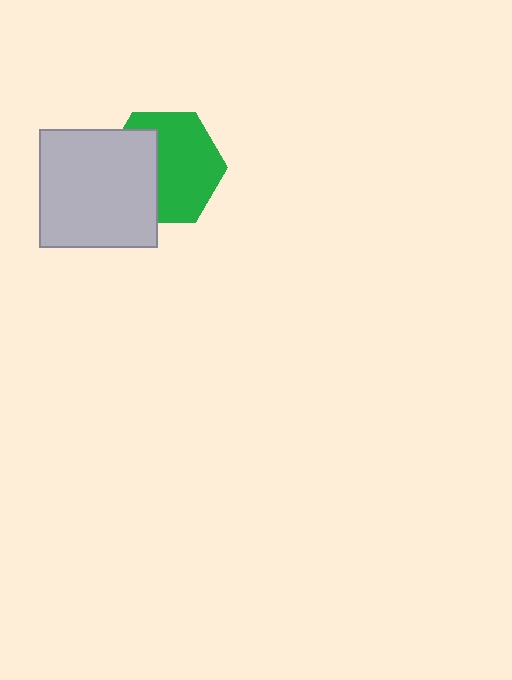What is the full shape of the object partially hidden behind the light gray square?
The partially hidden object is a green hexagon.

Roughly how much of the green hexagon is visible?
About half of it is visible (roughly 62%).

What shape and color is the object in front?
The object in front is a light gray square.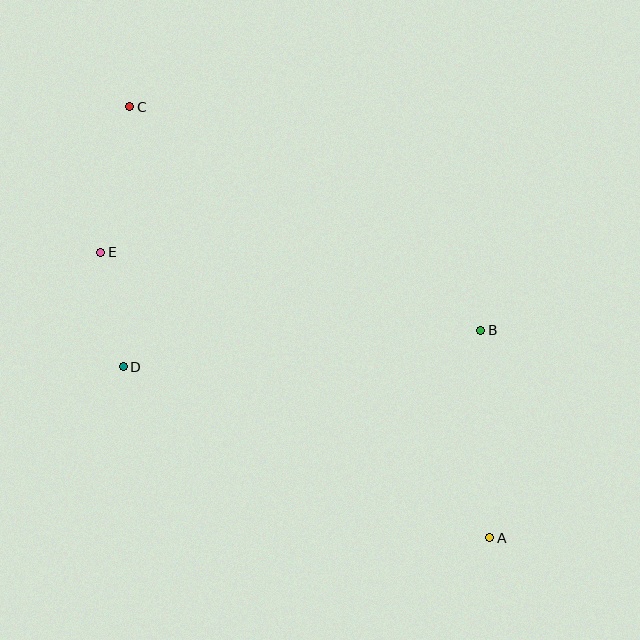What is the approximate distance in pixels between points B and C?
The distance between B and C is approximately 416 pixels.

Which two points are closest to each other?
Points D and E are closest to each other.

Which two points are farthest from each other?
Points A and C are farthest from each other.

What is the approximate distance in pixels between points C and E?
The distance between C and E is approximately 148 pixels.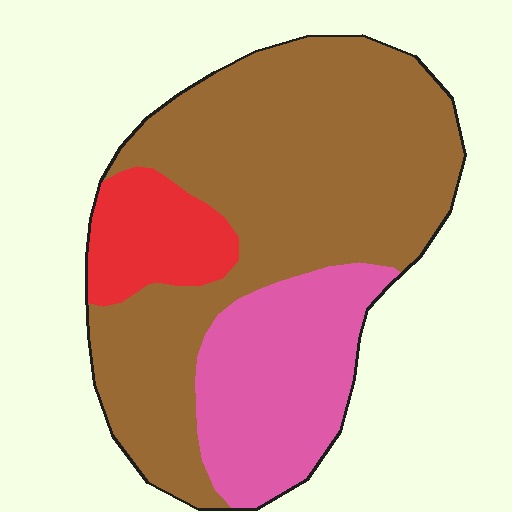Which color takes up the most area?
Brown, at roughly 65%.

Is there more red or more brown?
Brown.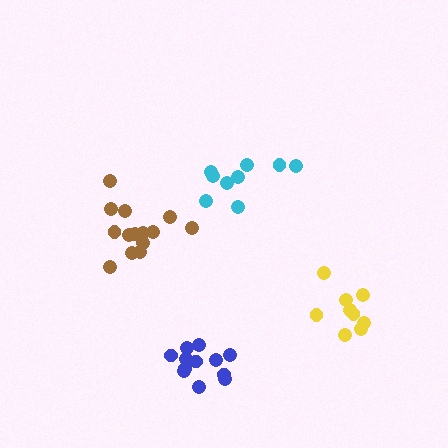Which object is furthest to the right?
The yellow cluster is rightmost.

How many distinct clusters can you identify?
There are 4 distinct clusters.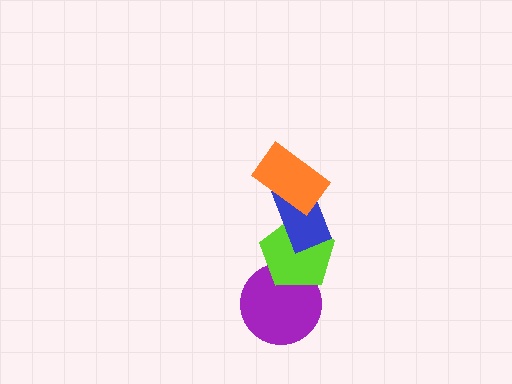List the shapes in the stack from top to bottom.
From top to bottom: the orange rectangle, the blue rectangle, the lime pentagon, the purple circle.